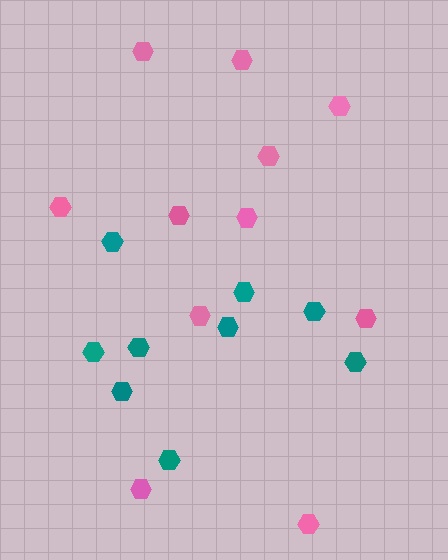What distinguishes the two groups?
There are 2 groups: one group of teal hexagons (9) and one group of pink hexagons (11).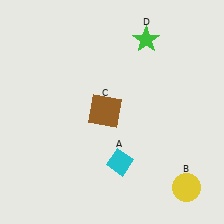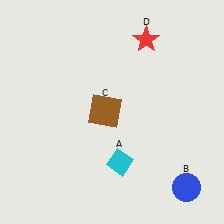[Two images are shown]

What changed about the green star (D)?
In Image 1, D is green. In Image 2, it changed to red.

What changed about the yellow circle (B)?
In Image 1, B is yellow. In Image 2, it changed to blue.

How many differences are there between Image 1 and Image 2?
There are 2 differences between the two images.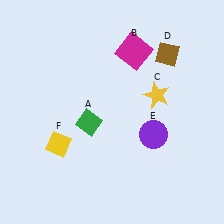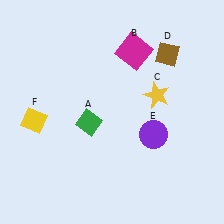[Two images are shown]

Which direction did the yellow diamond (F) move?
The yellow diamond (F) moved left.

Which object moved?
The yellow diamond (F) moved left.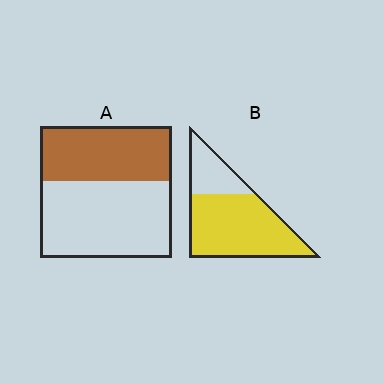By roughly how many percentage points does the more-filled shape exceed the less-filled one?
By roughly 30 percentage points (B over A).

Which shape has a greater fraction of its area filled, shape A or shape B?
Shape B.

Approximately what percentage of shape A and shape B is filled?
A is approximately 40% and B is approximately 75%.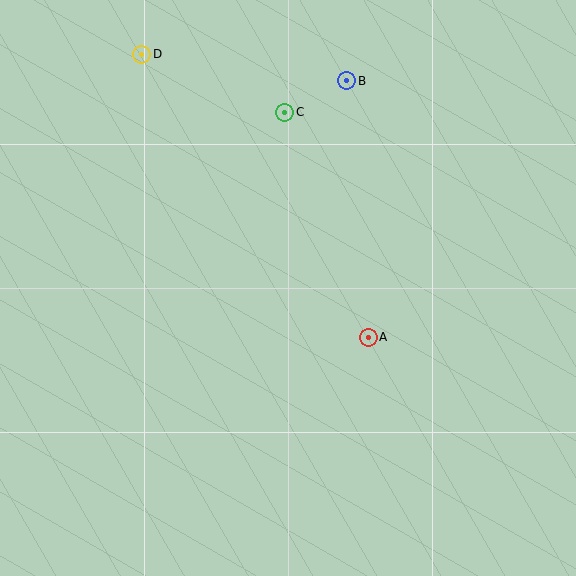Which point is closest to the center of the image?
Point A at (368, 337) is closest to the center.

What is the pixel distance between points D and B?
The distance between D and B is 207 pixels.